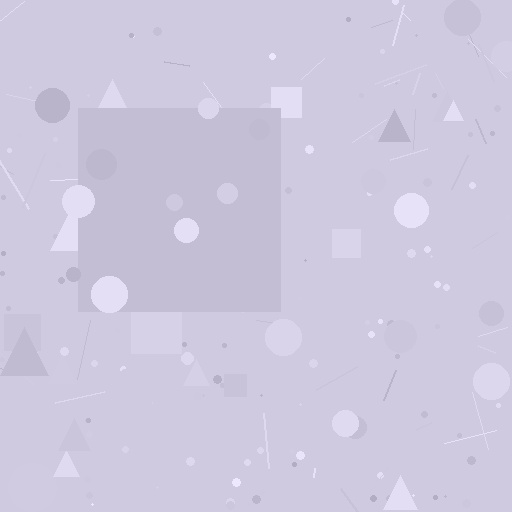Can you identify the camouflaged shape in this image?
The camouflaged shape is a square.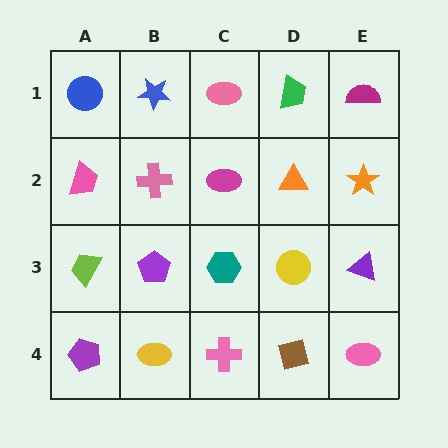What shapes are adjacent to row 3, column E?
An orange star (row 2, column E), a pink ellipse (row 4, column E), a yellow circle (row 3, column D).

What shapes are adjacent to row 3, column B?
A pink cross (row 2, column B), a yellow ellipse (row 4, column B), a lime trapezoid (row 3, column A), a teal hexagon (row 3, column C).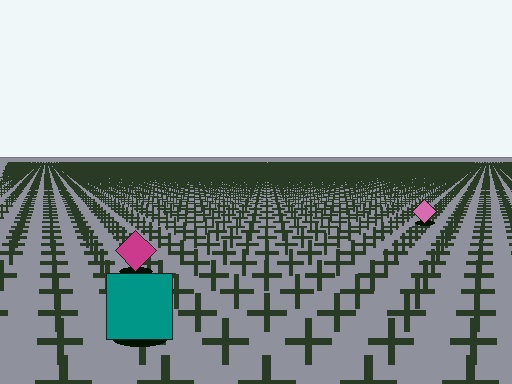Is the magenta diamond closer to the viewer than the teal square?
No. The teal square is closer — you can tell from the texture gradient: the ground texture is coarser near it.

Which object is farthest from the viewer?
The pink diamond is farthest from the viewer. It appears smaller and the ground texture around it is denser.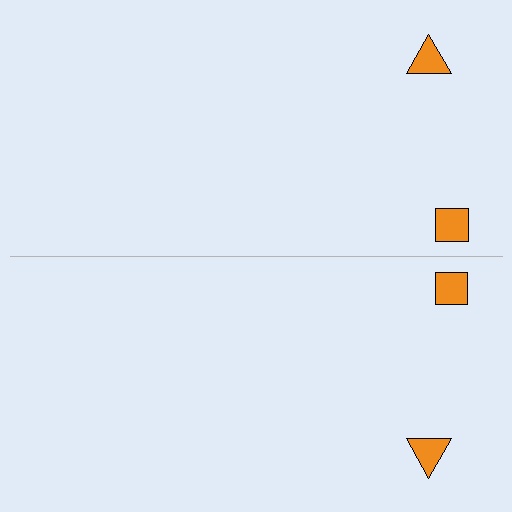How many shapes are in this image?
There are 4 shapes in this image.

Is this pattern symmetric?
Yes, this pattern has bilateral (reflection) symmetry.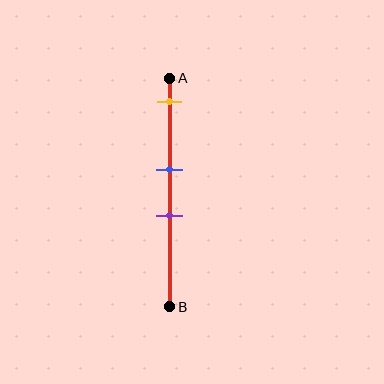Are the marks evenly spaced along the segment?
No, the marks are not evenly spaced.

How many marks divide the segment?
There are 3 marks dividing the segment.